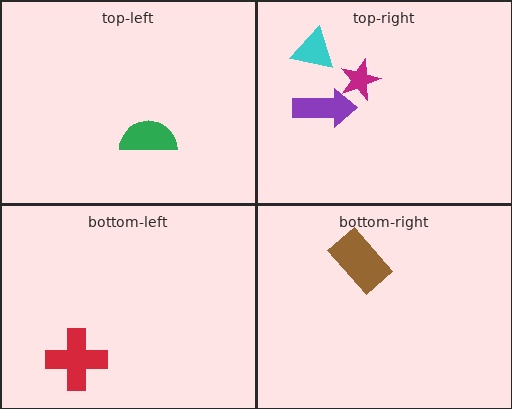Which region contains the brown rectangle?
The bottom-right region.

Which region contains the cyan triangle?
The top-right region.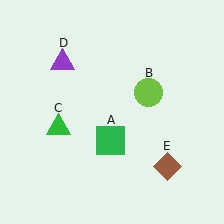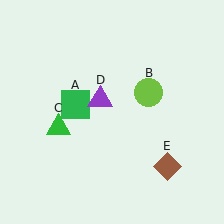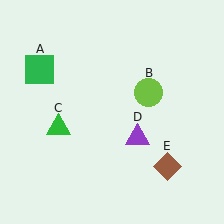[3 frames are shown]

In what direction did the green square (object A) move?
The green square (object A) moved up and to the left.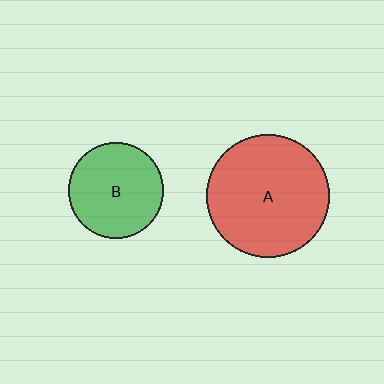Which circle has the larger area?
Circle A (red).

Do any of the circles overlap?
No, none of the circles overlap.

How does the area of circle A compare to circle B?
Approximately 1.7 times.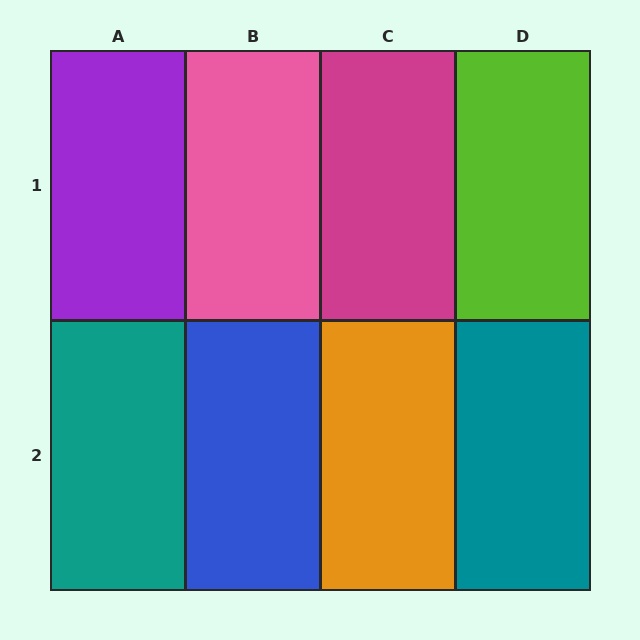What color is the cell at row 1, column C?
Magenta.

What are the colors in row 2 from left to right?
Teal, blue, orange, teal.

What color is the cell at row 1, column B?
Pink.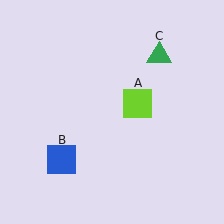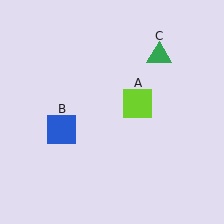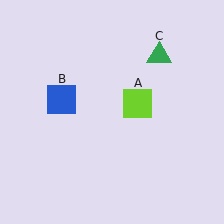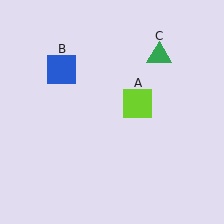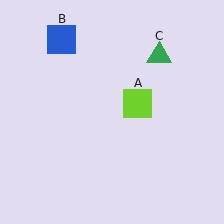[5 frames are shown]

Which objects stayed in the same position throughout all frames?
Lime square (object A) and green triangle (object C) remained stationary.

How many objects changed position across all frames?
1 object changed position: blue square (object B).